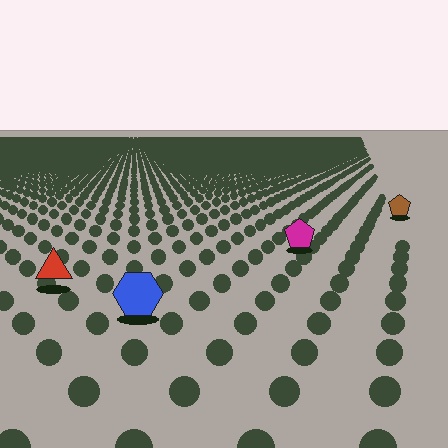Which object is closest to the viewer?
The blue hexagon is closest. The texture marks near it are larger and more spread out.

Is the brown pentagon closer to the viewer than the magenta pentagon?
No. The magenta pentagon is closer — you can tell from the texture gradient: the ground texture is coarser near it.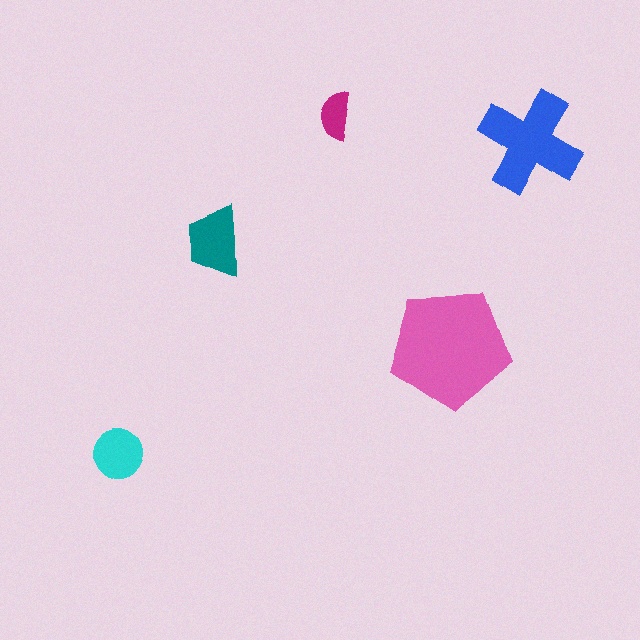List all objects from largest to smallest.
The pink pentagon, the blue cross, the teal trapezoid, the cyan circle, the magenta semicircle.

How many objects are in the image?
There are 5 objects in the image.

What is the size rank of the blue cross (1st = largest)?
2nd.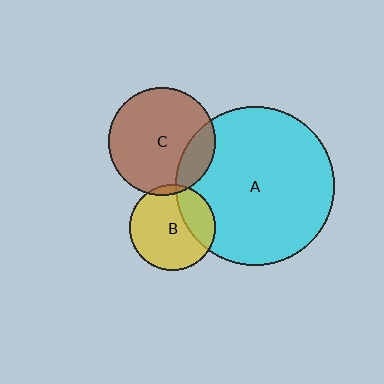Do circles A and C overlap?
Yes.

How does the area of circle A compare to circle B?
Approximately 3.4 times.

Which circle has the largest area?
Circle A (cyan).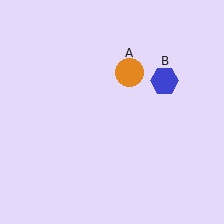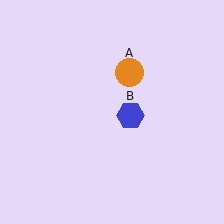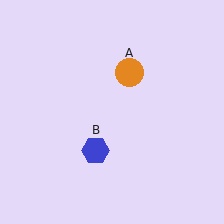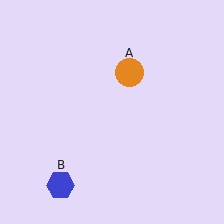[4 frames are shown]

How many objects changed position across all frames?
1 object changed position: blue hexagon (object B).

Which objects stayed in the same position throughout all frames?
Orange circle (object A) remained stationary.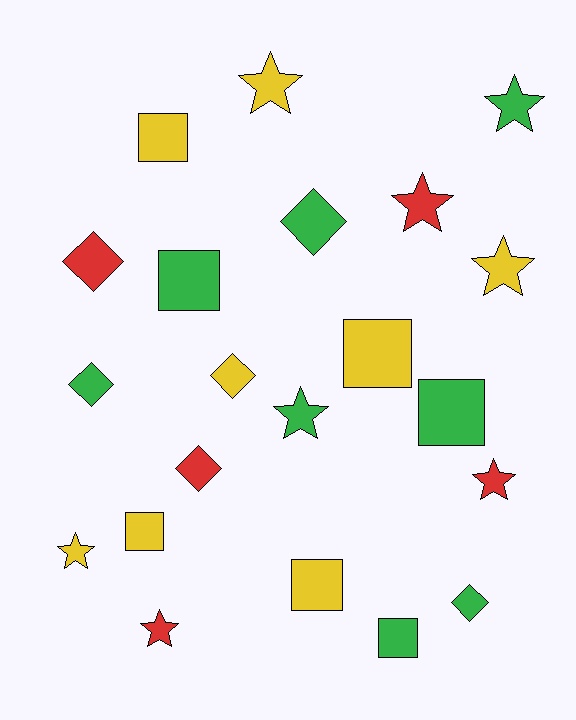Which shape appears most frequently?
Star, with 8 objects.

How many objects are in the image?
There are 21 objects.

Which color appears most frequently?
Green, with 8 objects.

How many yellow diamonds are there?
There is 1 yellow diamond.